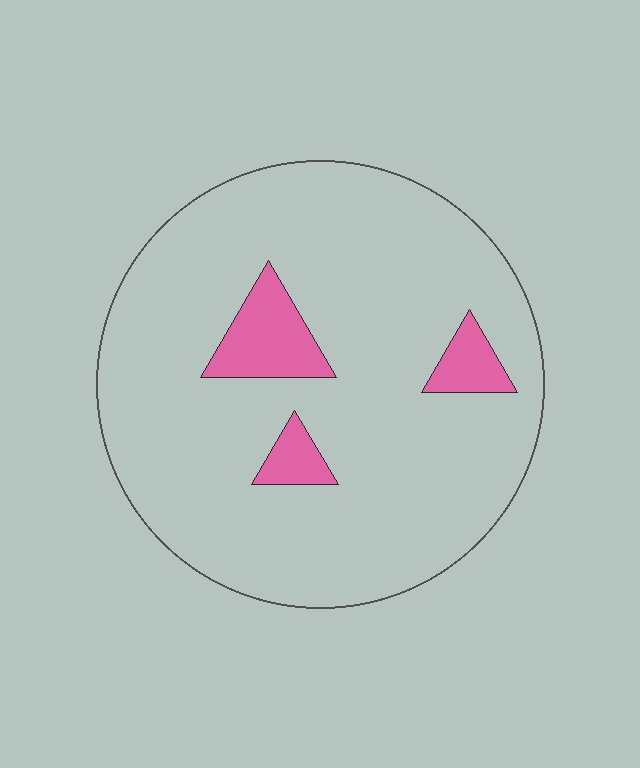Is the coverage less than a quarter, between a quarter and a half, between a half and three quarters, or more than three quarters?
Less than a quarter.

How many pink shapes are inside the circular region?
3.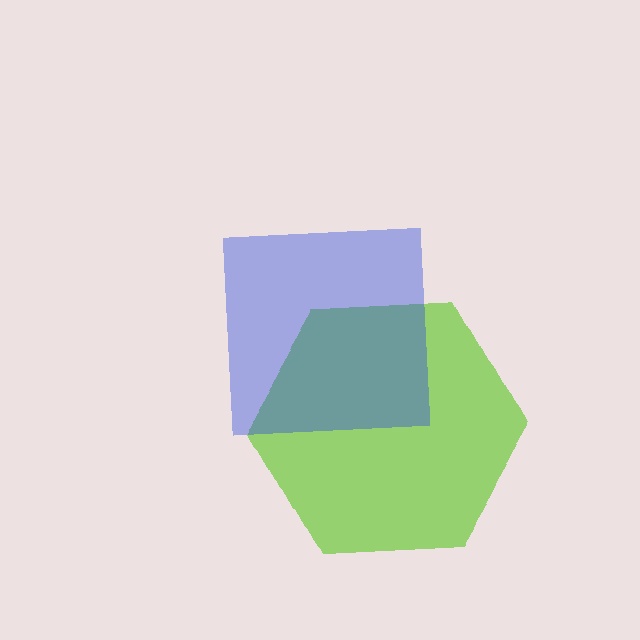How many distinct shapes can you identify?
There are 2 distinct shapes: a lime hexagon, a blue square.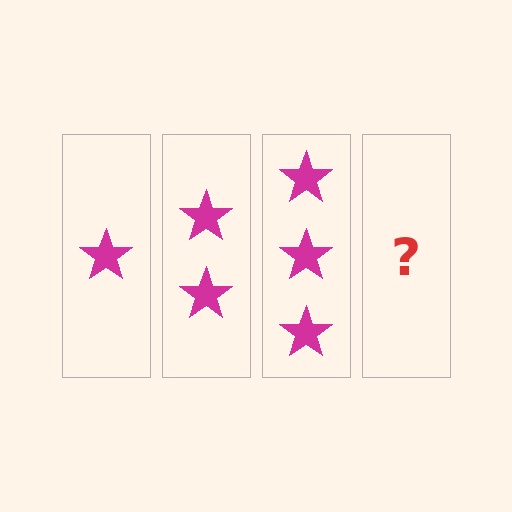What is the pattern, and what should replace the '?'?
The pattern is that each step adds one more star. The '?' should be 4 stars.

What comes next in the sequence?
The next element should be 4 stars.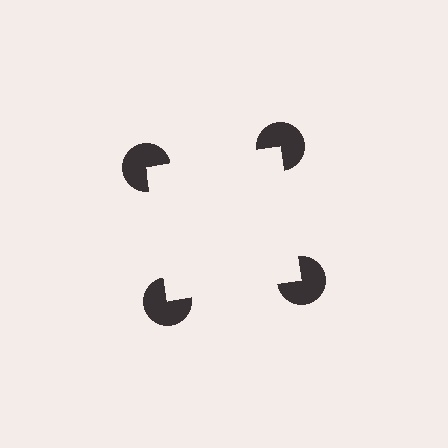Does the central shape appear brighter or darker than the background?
It typically appears slightly brighter than the background, even though no actual brightness change is drawn.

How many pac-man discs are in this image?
There are 4 — one at each vertex of the illusory square.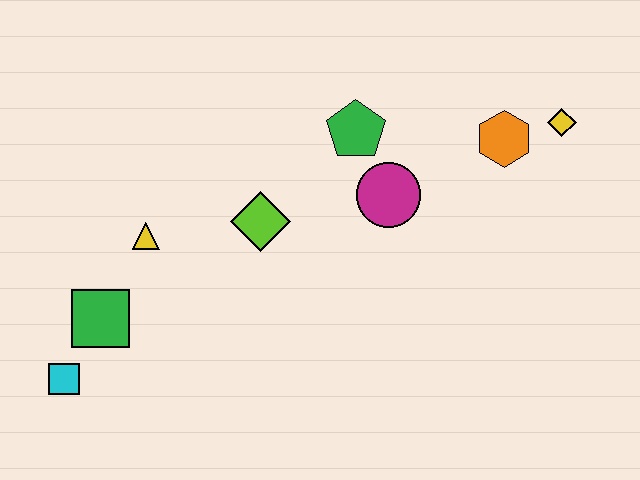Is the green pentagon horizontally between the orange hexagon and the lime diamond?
Yes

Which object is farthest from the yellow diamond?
The cyan square is farthest from the yellow diamond.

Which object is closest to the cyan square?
The green square is closest to the cyan square.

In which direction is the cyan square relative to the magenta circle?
The cyan square is to the left of the magenta circle.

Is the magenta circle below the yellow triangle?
No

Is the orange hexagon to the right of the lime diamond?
Yes